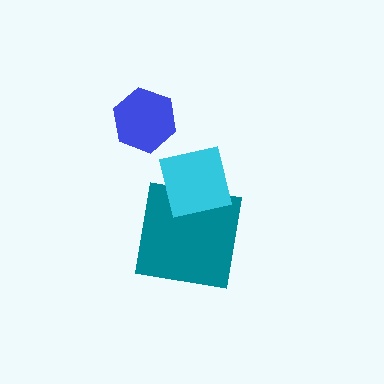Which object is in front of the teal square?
The cyan square is in front of the teal square.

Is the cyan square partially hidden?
No, no other shape covers it.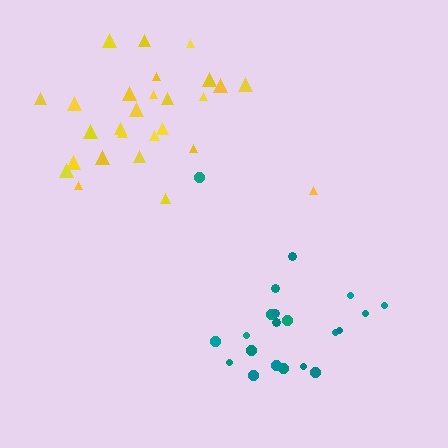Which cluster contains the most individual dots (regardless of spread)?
Yellow (27).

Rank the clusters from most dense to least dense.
yellow, teal.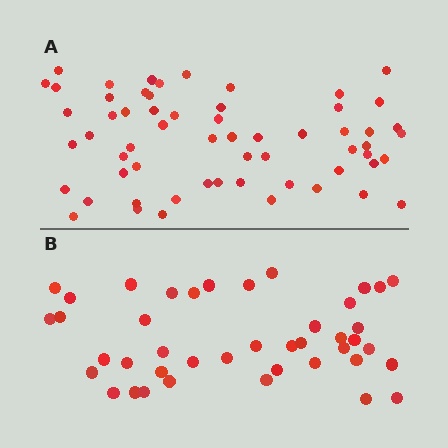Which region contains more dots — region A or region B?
Region A (the top region) has more dots.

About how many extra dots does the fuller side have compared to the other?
Region A has approximately 20 more dots than region B.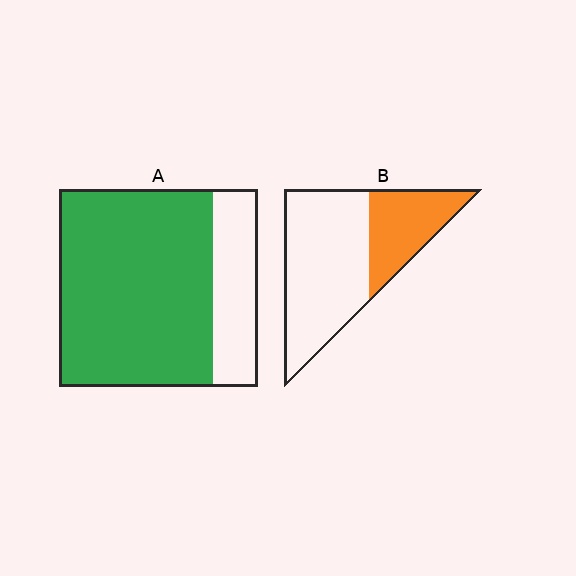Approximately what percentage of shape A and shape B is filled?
A is approximately 75% and B is approximately 35%.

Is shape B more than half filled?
No.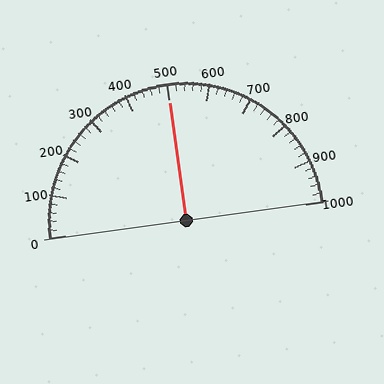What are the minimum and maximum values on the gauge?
The gauge ranges from 0 to 1000.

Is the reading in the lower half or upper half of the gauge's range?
The reading is in the upper half of the range (0 to 1000).